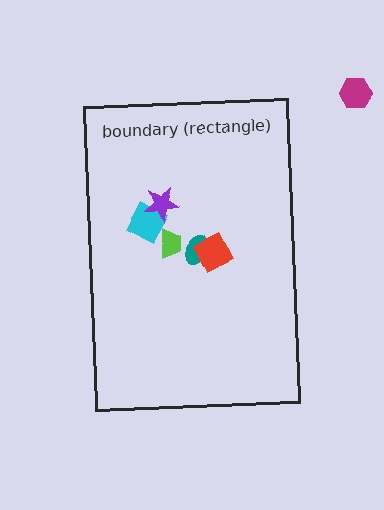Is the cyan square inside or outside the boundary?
Inside.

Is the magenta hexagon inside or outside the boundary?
Outside.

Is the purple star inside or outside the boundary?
Inside.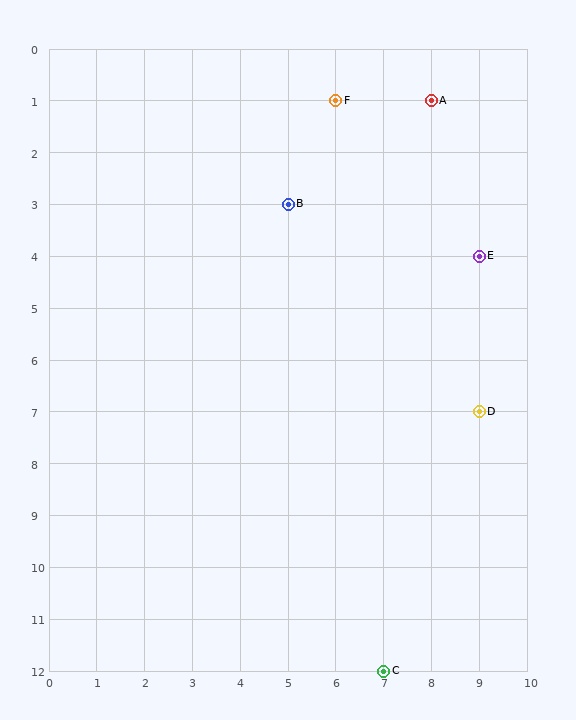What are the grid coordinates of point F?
Point F is at grid coordinates (6, 1).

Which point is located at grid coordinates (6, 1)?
Point F is at (6, 1).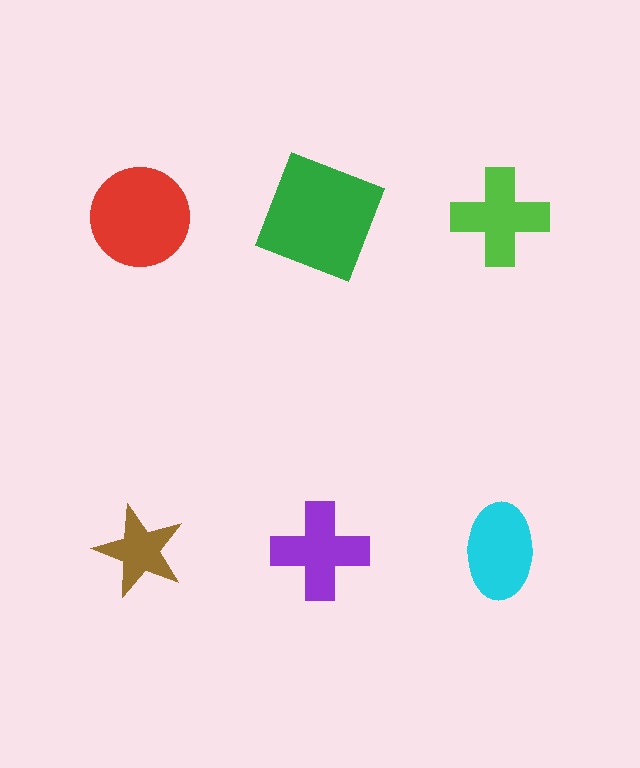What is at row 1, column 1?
A red circle.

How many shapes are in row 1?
3 shapes.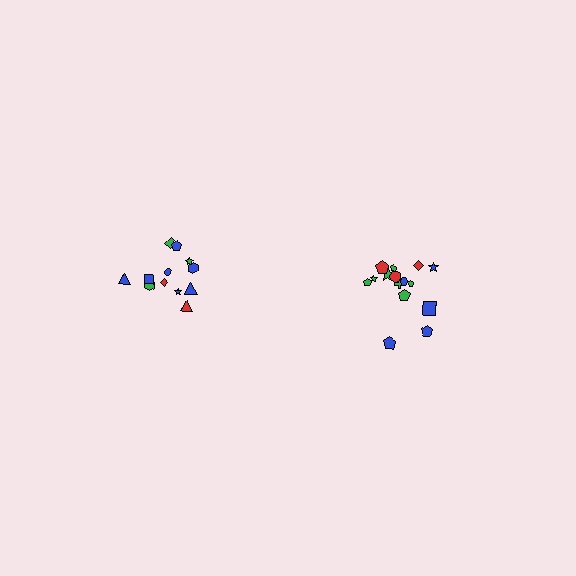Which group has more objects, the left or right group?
The right group.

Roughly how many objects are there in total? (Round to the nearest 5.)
Roughly 25 objects in total.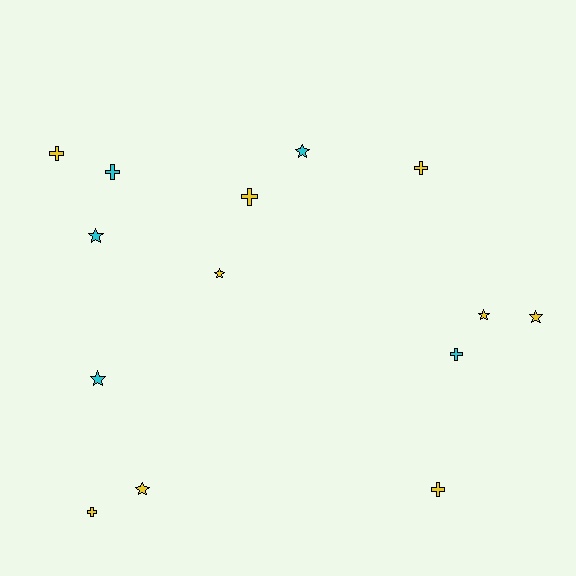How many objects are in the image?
There are 14 objects.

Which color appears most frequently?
Yellow, with 9 objects.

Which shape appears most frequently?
Star, with 7 objects.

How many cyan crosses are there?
There are 2 cyan crosses.